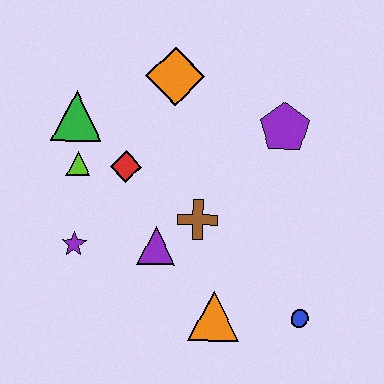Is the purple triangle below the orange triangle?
No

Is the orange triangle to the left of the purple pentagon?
Yes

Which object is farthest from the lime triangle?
The blue circle is farthest from the lime triangle.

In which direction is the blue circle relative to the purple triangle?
The blue circle is to the right of the purple triangle.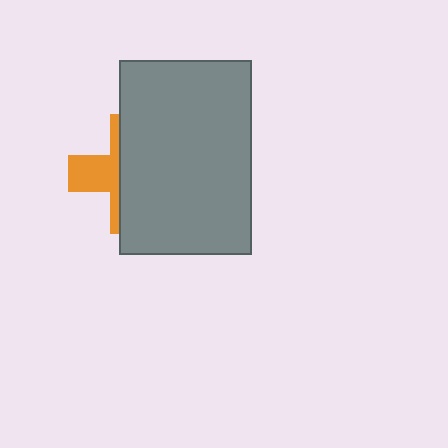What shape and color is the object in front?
The object in front is a gray rectangle.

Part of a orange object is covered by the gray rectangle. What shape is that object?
It is a cross.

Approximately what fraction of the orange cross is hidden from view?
Roughly 64% of the orange cross is hidden behind the gray rectangle.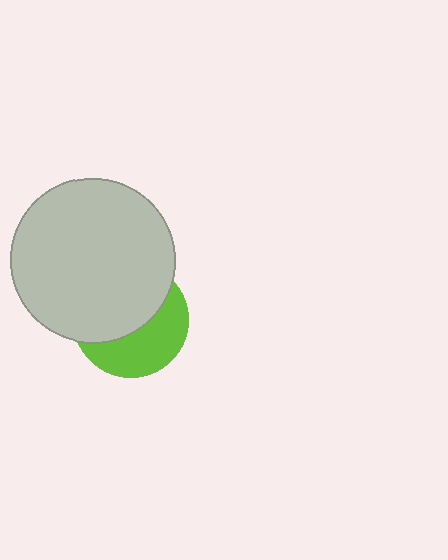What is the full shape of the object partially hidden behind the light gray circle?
The partially hidden object is a lime circle.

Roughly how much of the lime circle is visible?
A small part of it is visible (roughly 44%).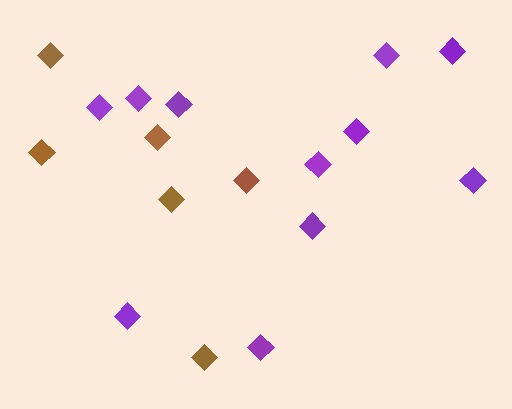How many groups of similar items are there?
There are 2 groups: one group of purple diamonds (11) and one group of brown diamonds (6).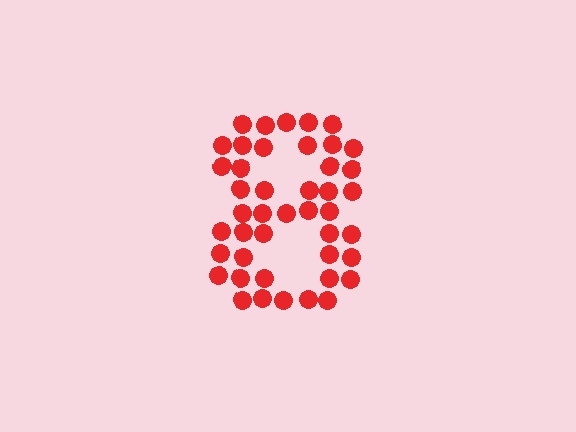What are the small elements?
The small elements are circles.